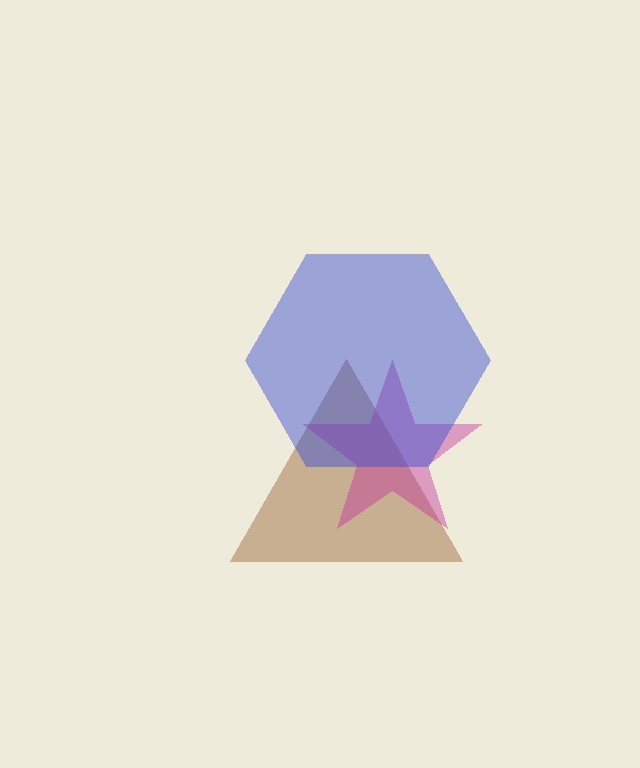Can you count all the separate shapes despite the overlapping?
Yes, there are 3 separate shapes.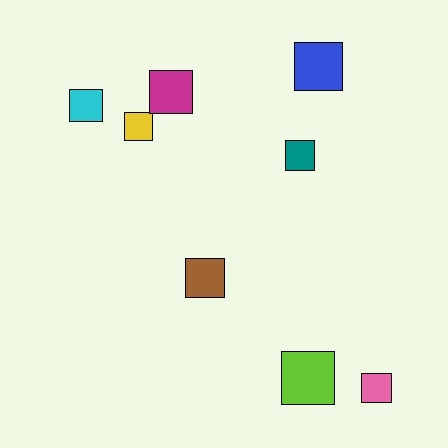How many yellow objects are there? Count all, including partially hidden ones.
There is 1 yellow object.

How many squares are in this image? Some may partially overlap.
There are 8 squares.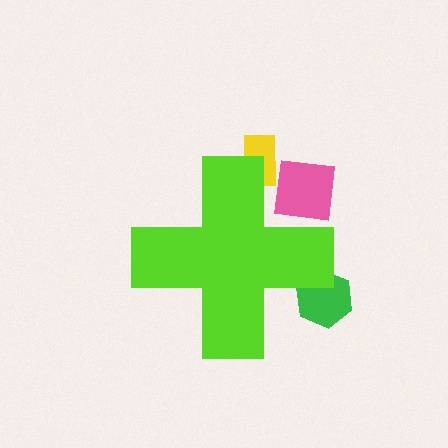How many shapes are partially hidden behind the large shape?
3 shapes are partially hidden.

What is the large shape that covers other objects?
A lime cross.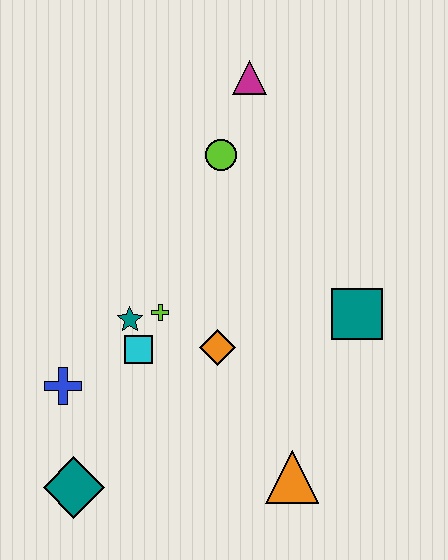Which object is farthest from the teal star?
The magenta triangle is farthest from the teal star.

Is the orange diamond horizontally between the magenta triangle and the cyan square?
Yes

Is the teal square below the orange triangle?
No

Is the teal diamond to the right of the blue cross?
Yes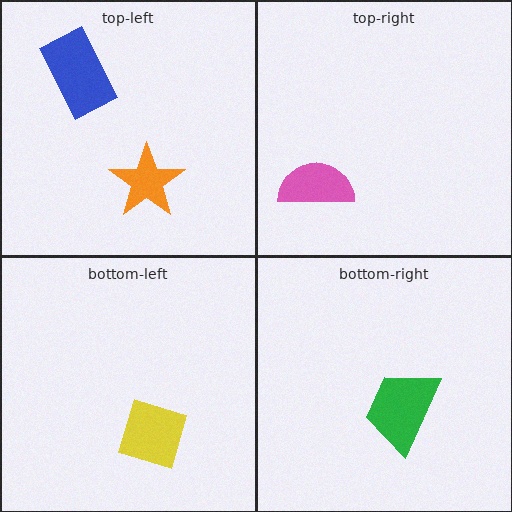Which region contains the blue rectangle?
The top-left region.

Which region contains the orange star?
The top-left region.